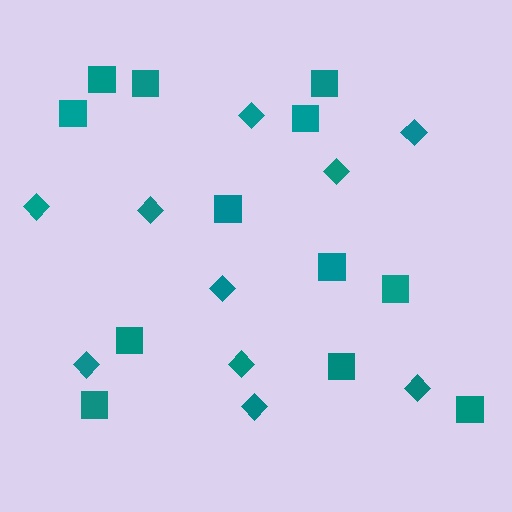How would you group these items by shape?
There are 2 groups: one group of squares (12) and one group of diamonds (10).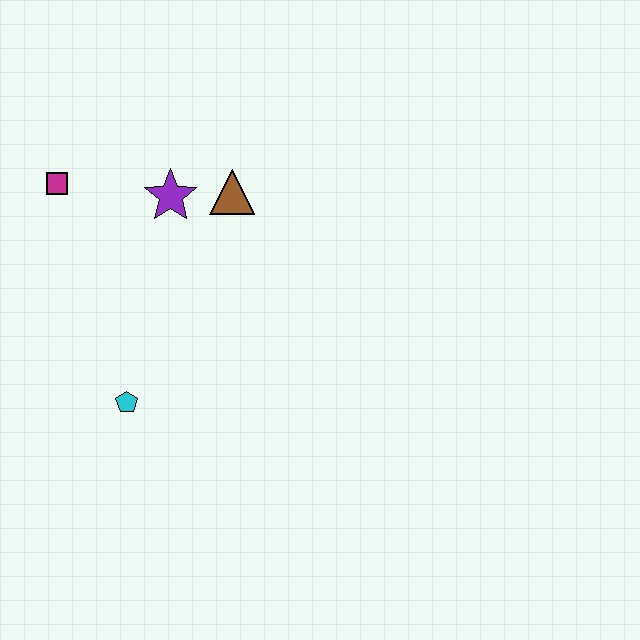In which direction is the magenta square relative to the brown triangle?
The magenta square is to the left of the brown triangle.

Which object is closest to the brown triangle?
The purple star is closest to the brown triangle.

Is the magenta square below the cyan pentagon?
No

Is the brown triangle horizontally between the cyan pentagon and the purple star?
No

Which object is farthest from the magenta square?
The cyan pentagon is farthest from the magenta square.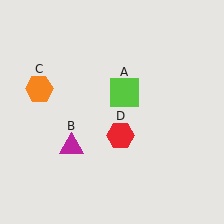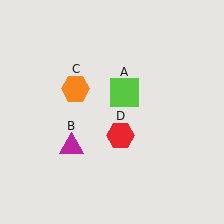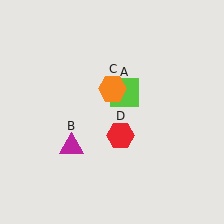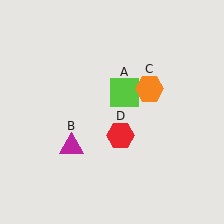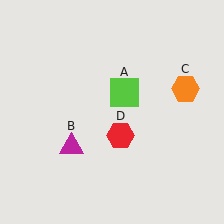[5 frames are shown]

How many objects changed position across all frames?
1 object changed position: orange hexagon (object C).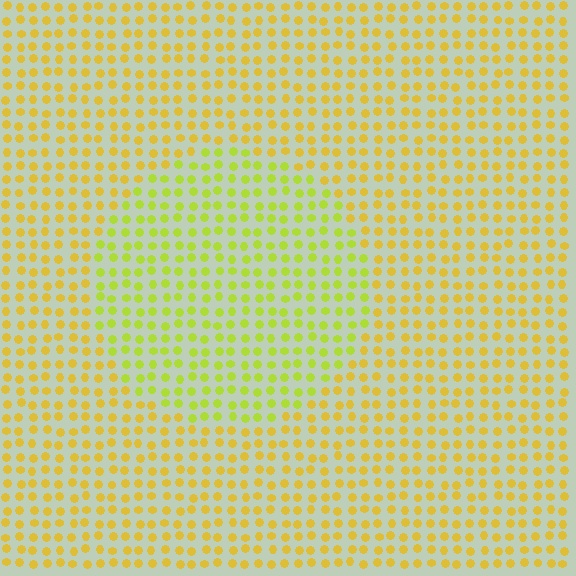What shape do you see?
I see a circle.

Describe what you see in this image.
The image is filled with small yellow elements in a uniform arrangement. A circle-shaped region is visible where the elements are tinted to a slightly different hue, forming a subtle color boundary.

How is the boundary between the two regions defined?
The boundary is defined purely by a slight shift in hue (about 29 degrees). Spacing, size, and orientation are identical on both sides.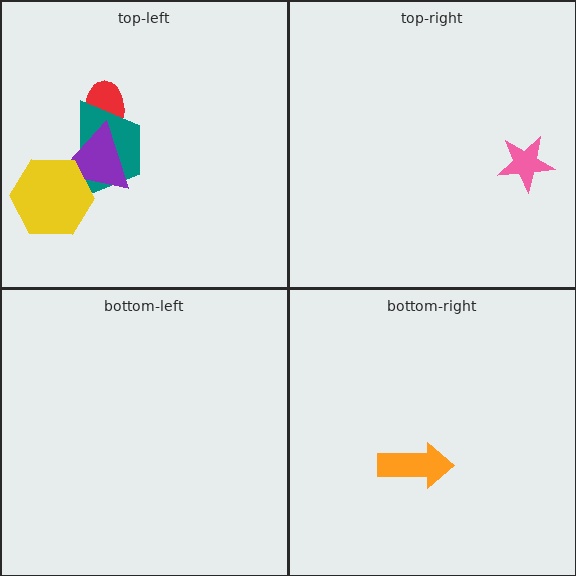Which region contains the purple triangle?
The top-left region.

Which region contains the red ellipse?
The top-left region.